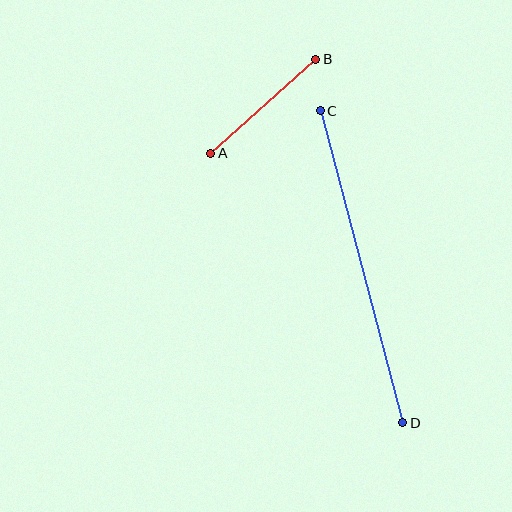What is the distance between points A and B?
The distance is approximately 141 pixels.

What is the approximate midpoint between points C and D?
The midpoint is at approximately (361, 267) pixels.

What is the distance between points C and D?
The distance is approximately 323 pixels.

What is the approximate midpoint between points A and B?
The midpoint is at approximately (263, 106) pixels.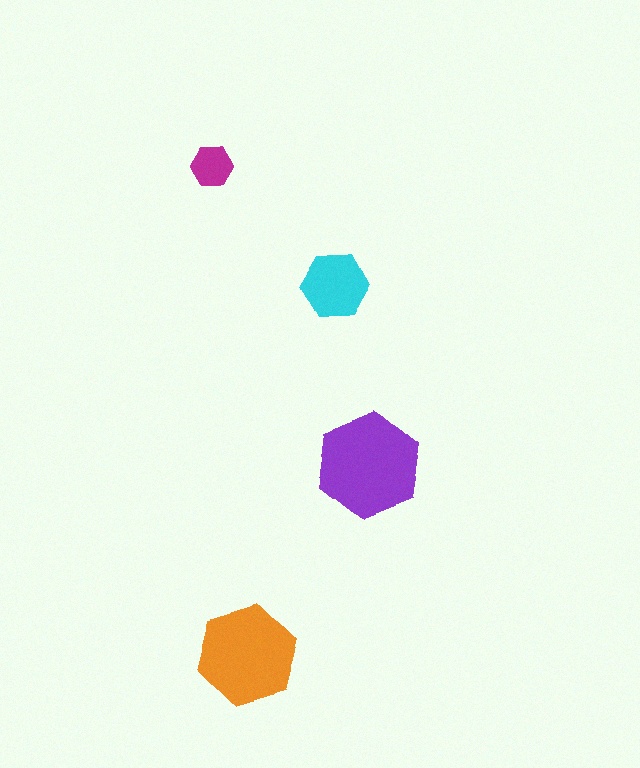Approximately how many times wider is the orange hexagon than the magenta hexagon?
About 2.5 times wider.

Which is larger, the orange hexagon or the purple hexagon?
The purple one.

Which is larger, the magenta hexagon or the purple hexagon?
The purple one.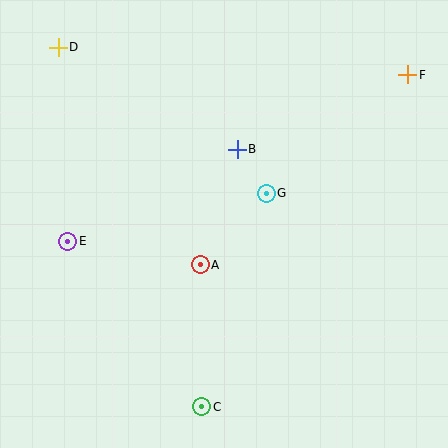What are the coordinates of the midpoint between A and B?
The midpoint between A and B is at (219, 207).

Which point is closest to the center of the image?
Point A at (200, 265) is closest to the center.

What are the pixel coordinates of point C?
Point C is at (202, 407).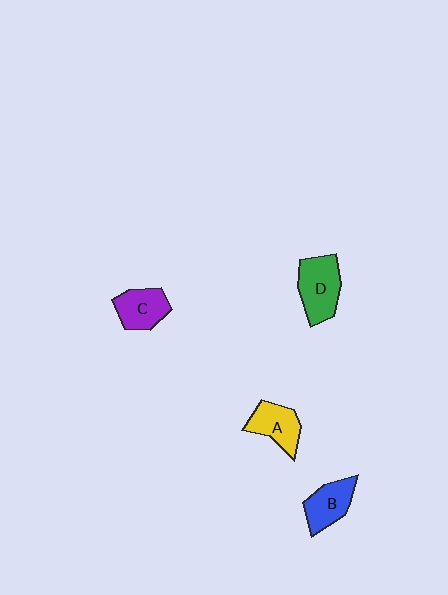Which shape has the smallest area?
Shape C (purple).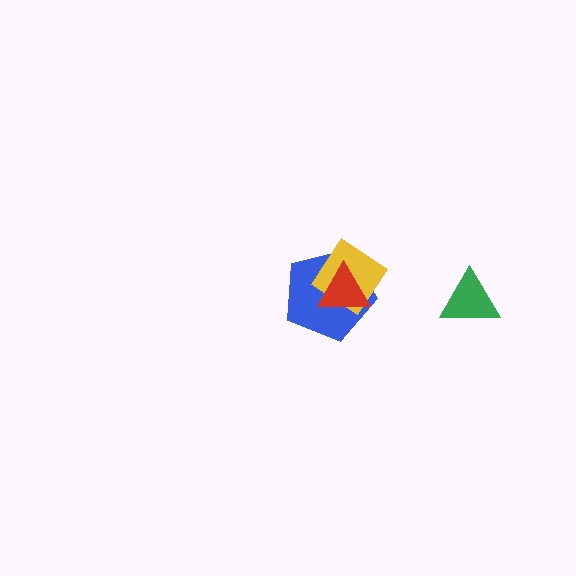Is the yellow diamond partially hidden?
Yes, it is partially covered by another shape.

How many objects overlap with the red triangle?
2 objects overlap with the red triangle.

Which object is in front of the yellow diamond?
The red triangle is in front of the yellow diamond.